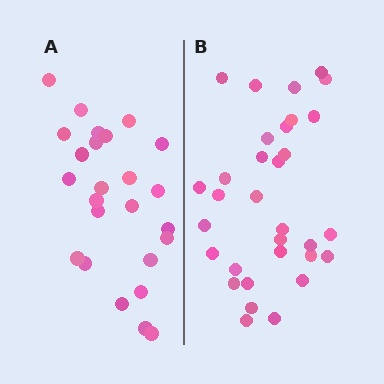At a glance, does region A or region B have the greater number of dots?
Region B (the right region) has more dots.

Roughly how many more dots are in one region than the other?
Region B has roughly 8 or so more dots than region A.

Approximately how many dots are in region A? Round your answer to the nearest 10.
About 20 dots. (The exact count is 25, which rounds to 20.)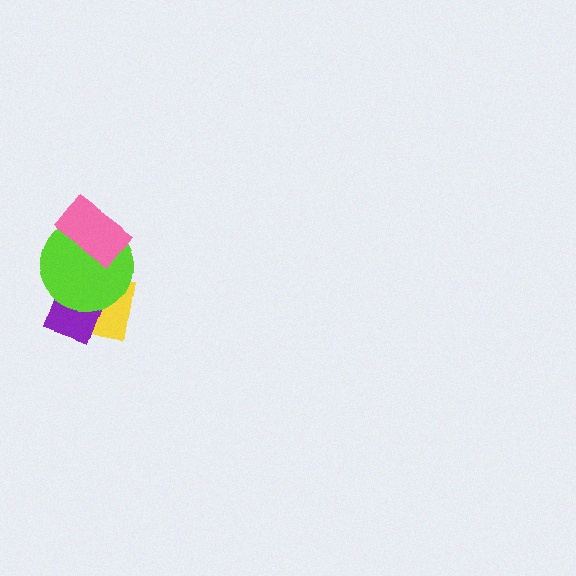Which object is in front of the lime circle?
The pink rectangle is in front of the lime circle.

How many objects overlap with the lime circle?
3 objects overlap with the lime circle.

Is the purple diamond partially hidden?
Yes, it is partially covered by another shape.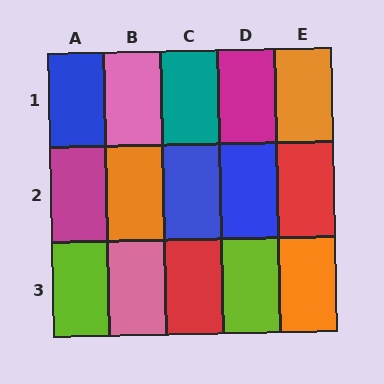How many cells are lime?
2 cells are lime.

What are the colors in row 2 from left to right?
Magenta, orange, blue, blue, red.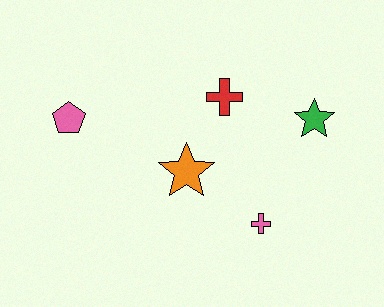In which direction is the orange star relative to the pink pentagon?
The orange star is to the right of the pink pentagon.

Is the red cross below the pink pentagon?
No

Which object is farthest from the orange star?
The green star is farthest from the orange star.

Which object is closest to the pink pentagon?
The orange star is closest to the pink pentagon.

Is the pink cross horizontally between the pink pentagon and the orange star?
No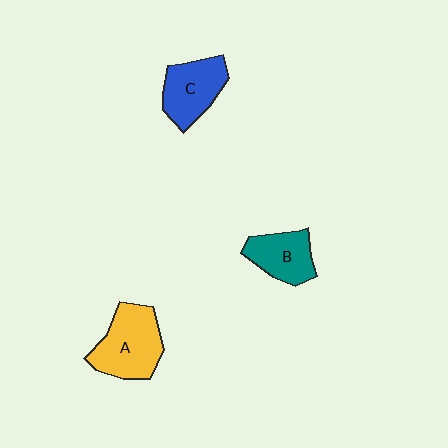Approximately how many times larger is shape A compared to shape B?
Approximately 1.4 times.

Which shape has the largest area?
Shape A (yellow).